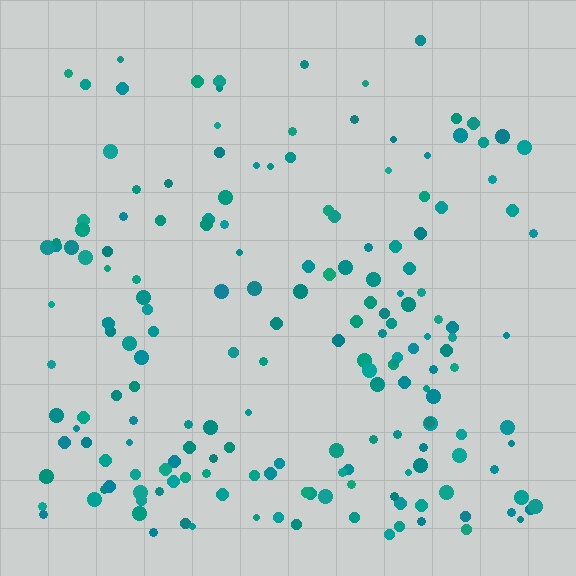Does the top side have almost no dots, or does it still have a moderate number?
Still a moderate number, just noticeably fewer than the bottom.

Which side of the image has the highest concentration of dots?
The bottom.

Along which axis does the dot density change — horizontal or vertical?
Vertical.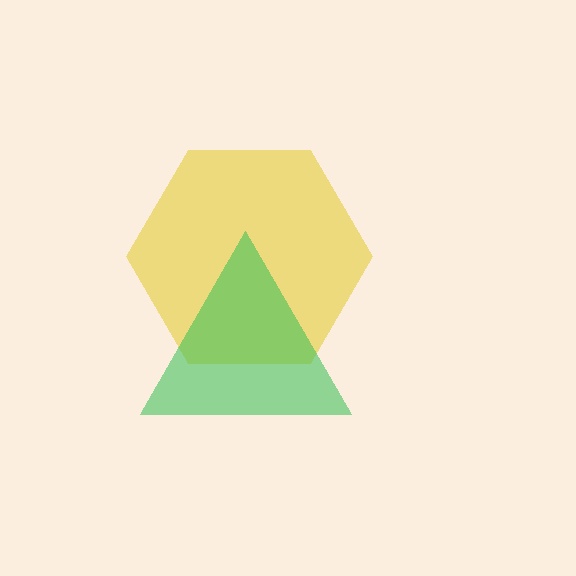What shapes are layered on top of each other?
The layered shapes are: a yellow hexagon, a green triangle.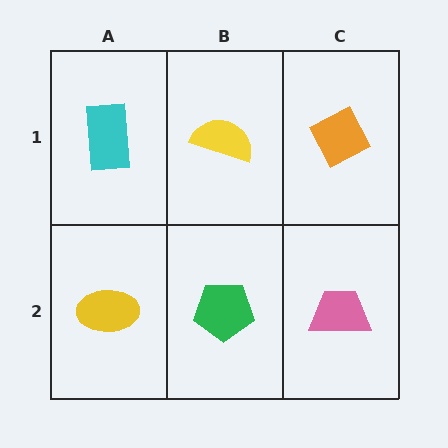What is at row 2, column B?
A green pentagon.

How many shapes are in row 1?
3 shapes.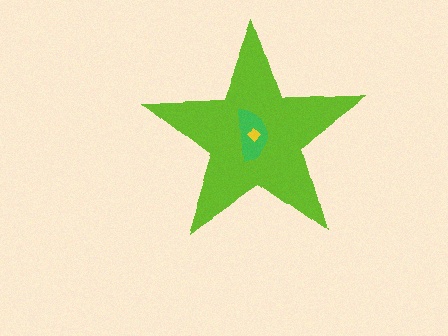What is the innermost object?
The yellow diamond.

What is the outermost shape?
The lime star.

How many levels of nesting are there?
3.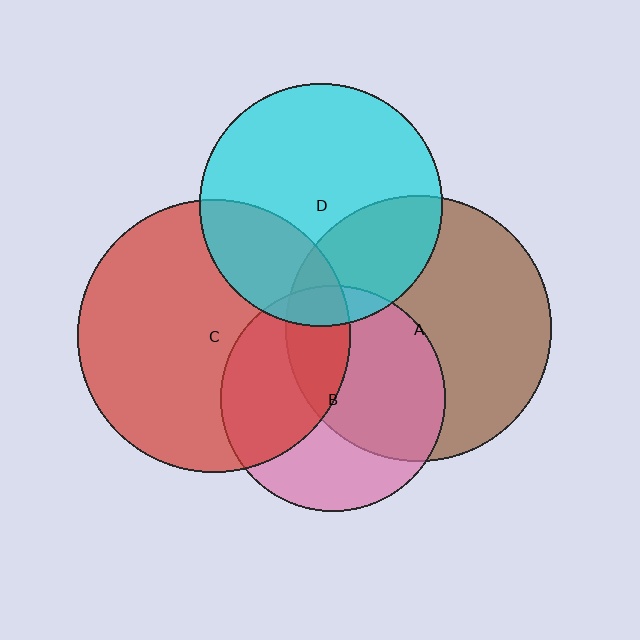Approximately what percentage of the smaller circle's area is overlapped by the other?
Approximately 10%.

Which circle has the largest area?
Circle C (red).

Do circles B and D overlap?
Yes.